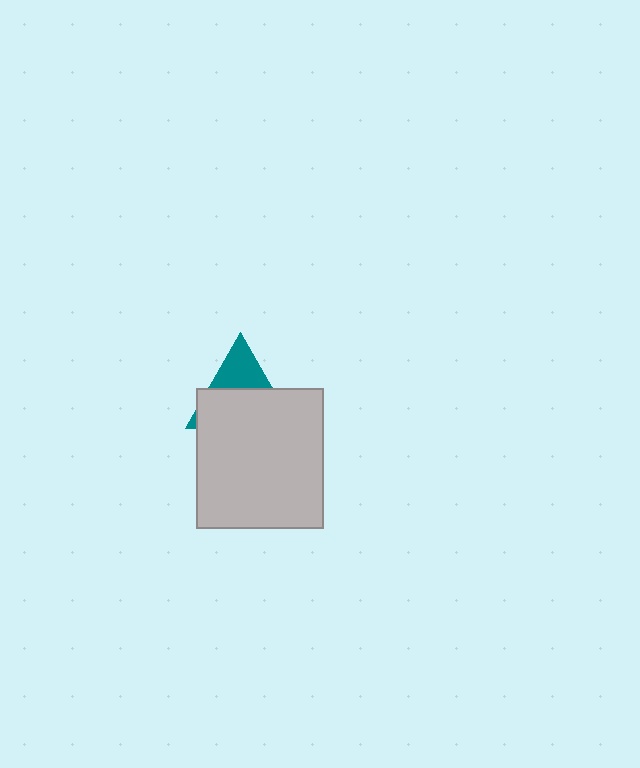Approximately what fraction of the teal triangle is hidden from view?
Roughly 66% of the teal triangle is hidden behind the light gray rectangle.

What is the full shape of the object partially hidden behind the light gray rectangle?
The partially hidden object is a teal triangle.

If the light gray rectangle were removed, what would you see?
You would see the complete teal triangle.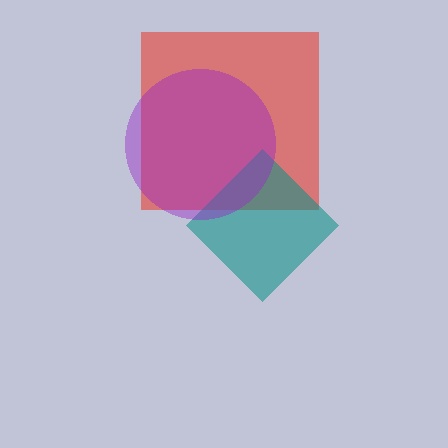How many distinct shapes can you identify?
There are 3 distinct shapes: a red square, a teal diamond, a purple circle.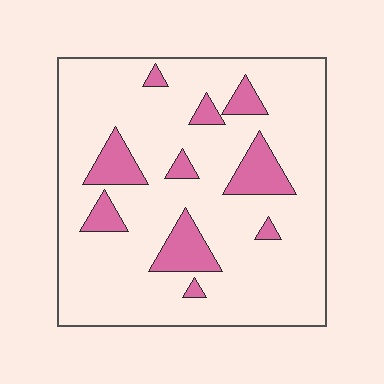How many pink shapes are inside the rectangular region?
10.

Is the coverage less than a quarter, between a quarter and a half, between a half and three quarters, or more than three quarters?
Less than a quarter.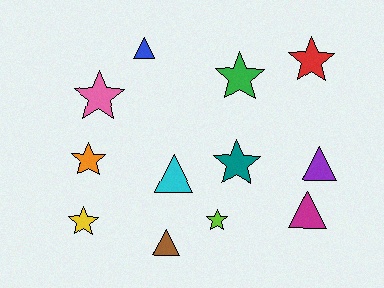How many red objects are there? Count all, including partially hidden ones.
There is 1 red object.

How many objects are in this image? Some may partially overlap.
There are 12 objects.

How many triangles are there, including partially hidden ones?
There are 5 triangles.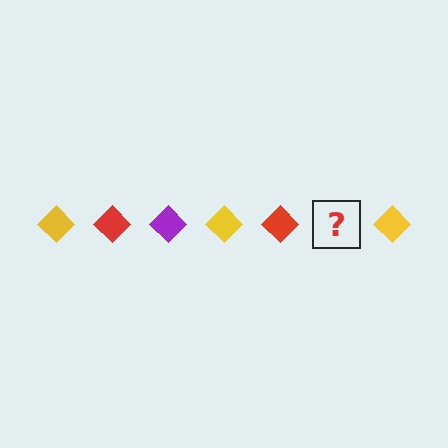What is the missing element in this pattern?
The missing element is a purple diamond.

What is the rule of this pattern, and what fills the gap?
The rule is that the pattern cycles through yellow, red, purple diamonds. The gap should be filled with a purple diamond.